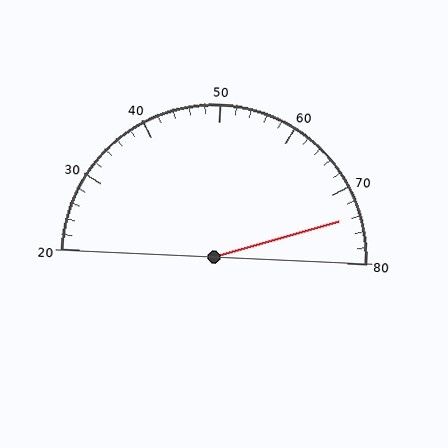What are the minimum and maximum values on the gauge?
The gauge ranges from 20 to 80.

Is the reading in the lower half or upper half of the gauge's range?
The reading is in the upper half of the range (20 to 80).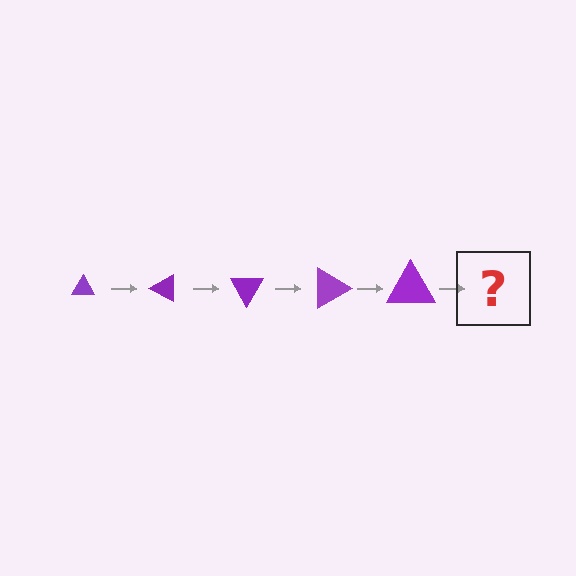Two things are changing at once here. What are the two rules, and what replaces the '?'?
The two rules are that the triangle grows larger each step and it rotates 30 degrees each step. The '?' should be a triangle, larger than the previous one and rotated 150 degrees from the start.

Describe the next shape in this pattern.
It should be a triangle, larger than the previous one and rotated 150 degrees from the start.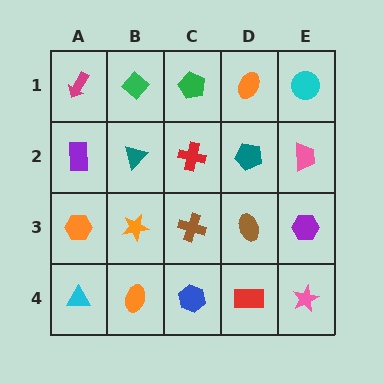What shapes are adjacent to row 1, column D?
A teal pentagon (row 2, column D), a green pentagon (row 1, column C), a cyan circle (row 1, column E).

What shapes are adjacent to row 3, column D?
A teal pentagon (row 2, column D), a red rectangle (row 4, column D), a brown cross (row 3, column C), a purple hexagon (row 3, column E).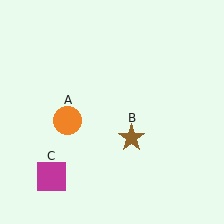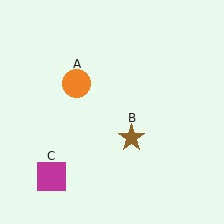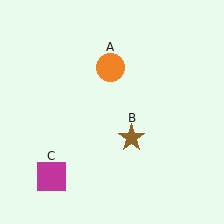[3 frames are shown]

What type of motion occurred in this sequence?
The orange circle (object A) rotated clockwise around the center of the scene.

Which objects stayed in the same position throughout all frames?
Brown star (object B) and magenta square (object C) remained stationary.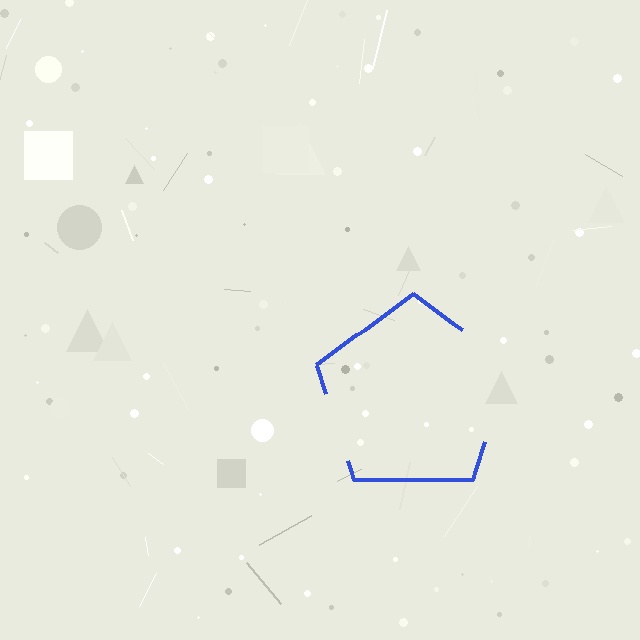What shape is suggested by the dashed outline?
The dashed outline suggests a pentagon.